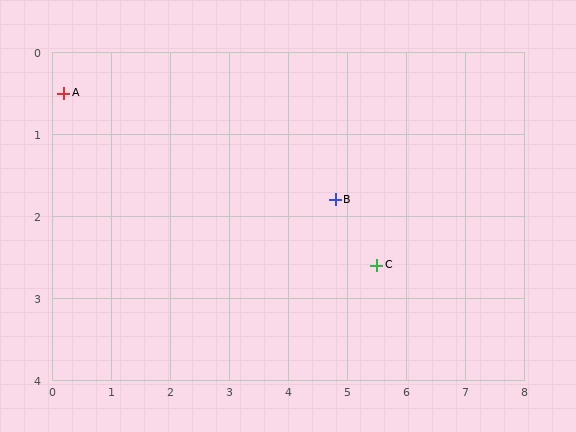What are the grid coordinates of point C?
Point C is at approximately (5.5, 2.6).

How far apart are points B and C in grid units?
Points B and C are about 1.1 grid units apart.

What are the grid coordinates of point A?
Point A is at approximately (0.2, 0.5).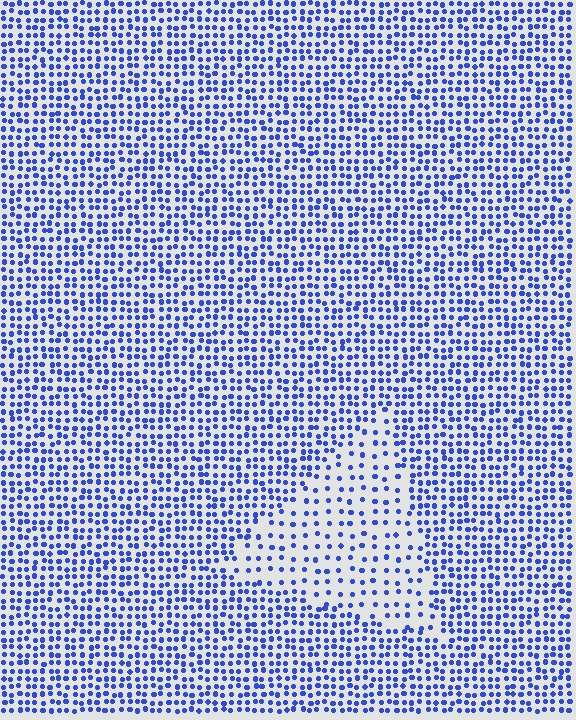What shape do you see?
I see a triangle.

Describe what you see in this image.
The image contains small blue elements arranged at two different densities. A triangle-shaped region is visible where the elements are less densely packed than the surrounding area.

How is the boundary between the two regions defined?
The boundary is defined by a change in element density (approximately 2.2x ratio). All elements are the same color, size, and shape.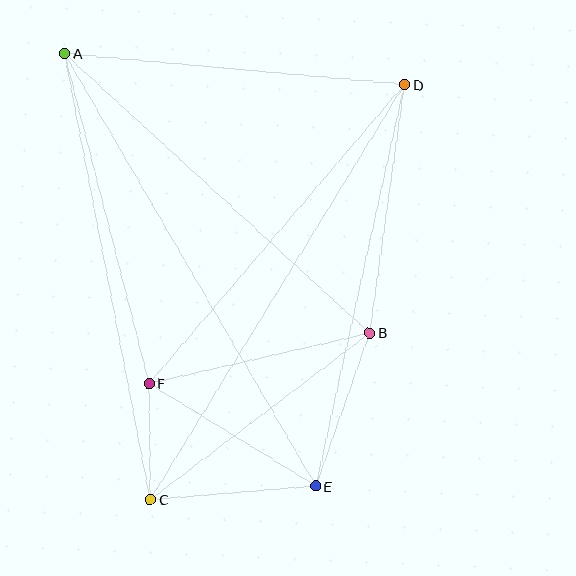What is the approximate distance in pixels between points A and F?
The distance between A and F is approximately 341 pixels.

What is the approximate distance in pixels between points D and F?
The distance between D and F is approximately 393 pixels.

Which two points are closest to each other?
Points C and F are closest to each other.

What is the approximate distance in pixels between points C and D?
The distance between C and D is approximately 486 pixels.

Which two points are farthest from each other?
Points A and E are farthest from each other.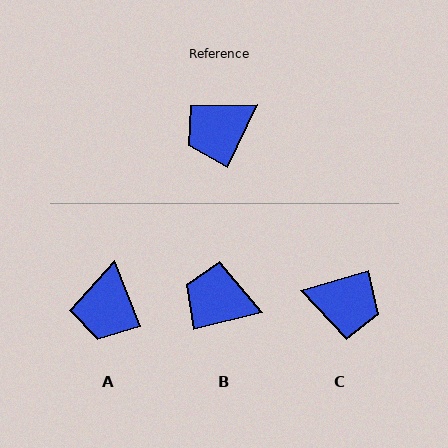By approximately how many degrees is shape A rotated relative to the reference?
Approximately 47 degrees counter-clockwise.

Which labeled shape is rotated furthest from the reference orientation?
C, about 132 degrees away.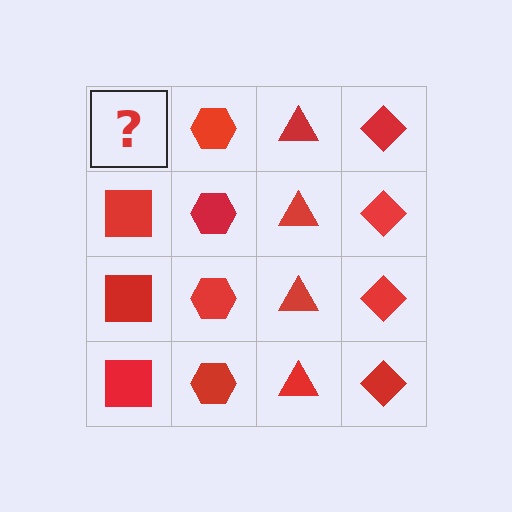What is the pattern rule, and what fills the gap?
The rule is that each column has a consistent shape. The gap should be filled with a red square.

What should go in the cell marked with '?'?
The missing cell should contain a red square.